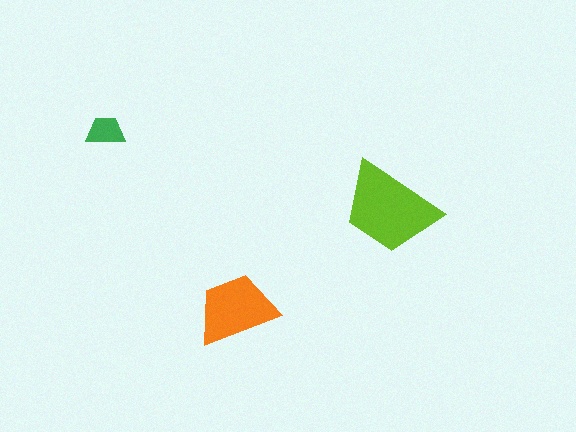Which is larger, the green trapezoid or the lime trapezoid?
The lime one.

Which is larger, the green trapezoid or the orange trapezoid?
The orange one.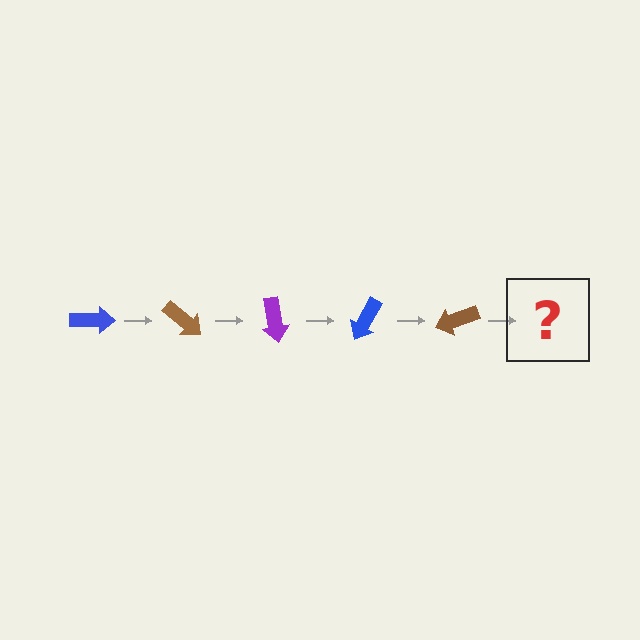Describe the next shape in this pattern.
It should be a purple arrow, rotated 200 degrees from the start.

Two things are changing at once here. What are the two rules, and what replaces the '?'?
The two rules are that it rotates 40 degrees each step and the color cycles through blue, brown, and purple. The '?' should be a purple arrow, rotated 200 degrees from the start.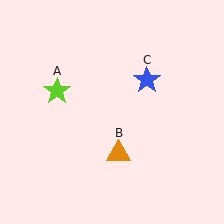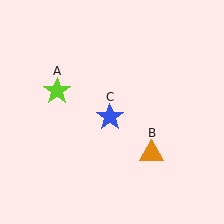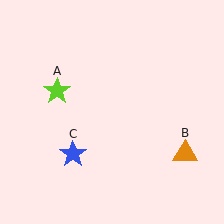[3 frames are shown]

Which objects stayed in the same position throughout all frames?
Lime star (object A) remained stationary.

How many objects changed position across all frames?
2 objects changed position: orange triangle (object B), blue star (object C).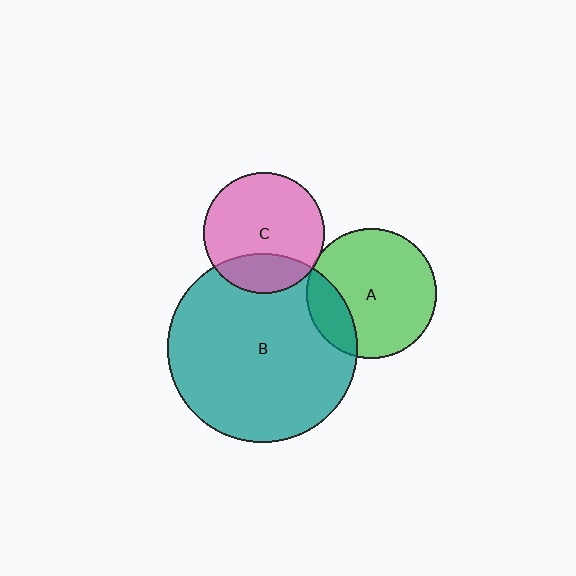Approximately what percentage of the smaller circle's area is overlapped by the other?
Approximately 5%.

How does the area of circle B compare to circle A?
Approximately 2.1 times.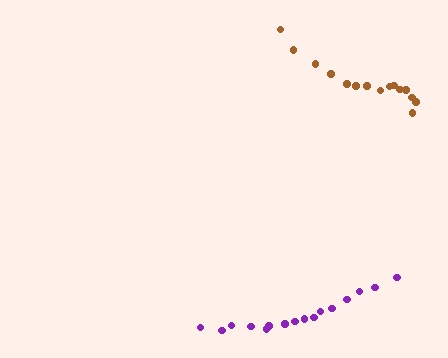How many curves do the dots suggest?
There are 2 distinct paths.